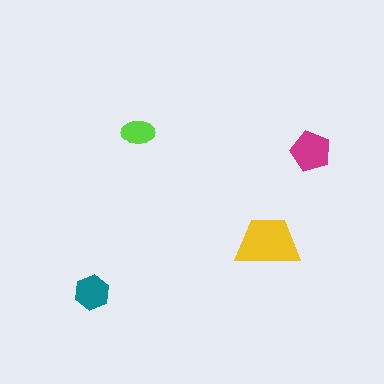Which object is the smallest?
The lime ellipse.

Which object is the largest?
The yellow trapezoid.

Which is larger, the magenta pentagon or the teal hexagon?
The magenta pentagon.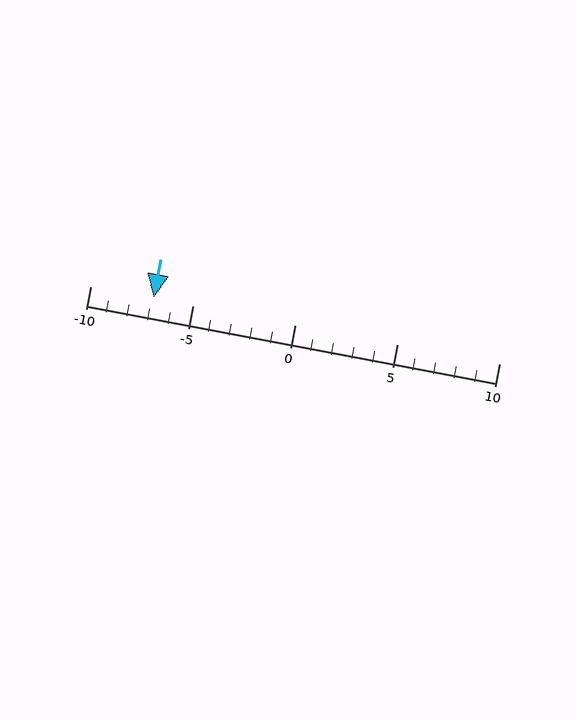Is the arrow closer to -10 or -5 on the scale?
The arrow is closer to -5.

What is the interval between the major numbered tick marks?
The major tick marks are spaced 5 units apart.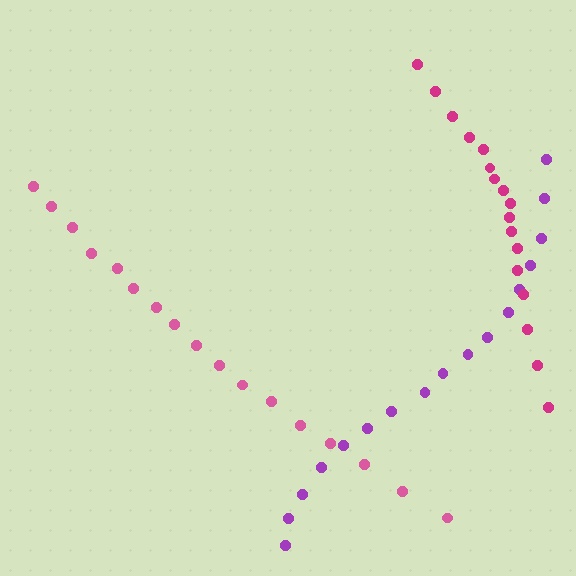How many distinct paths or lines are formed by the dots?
There are 3 distinct paths.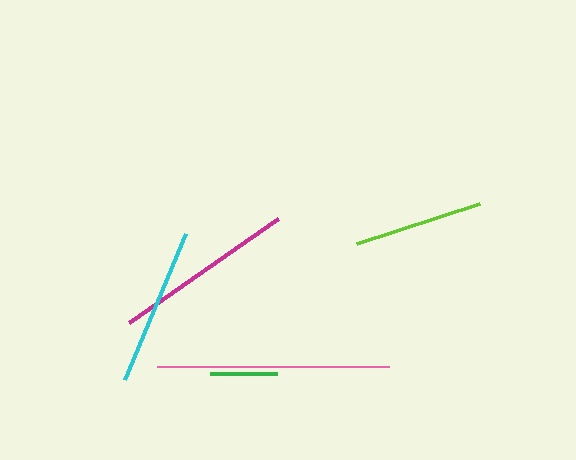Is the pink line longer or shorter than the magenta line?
The pink line is longer than the magenta line.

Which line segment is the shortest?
The green line is the shortest at approximately 67 pixels.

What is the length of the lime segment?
The lime segment is approximately 129 pixels long.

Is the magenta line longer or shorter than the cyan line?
The magenta line is longer than the cyan line.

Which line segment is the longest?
The pink line is the longest at approximately 233 pixels.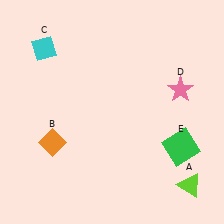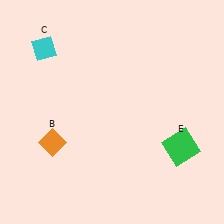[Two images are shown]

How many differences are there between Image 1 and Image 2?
There are 2 differences between the two images.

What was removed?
The pink star (D), the lime triangle (A) were removed in Image 2.